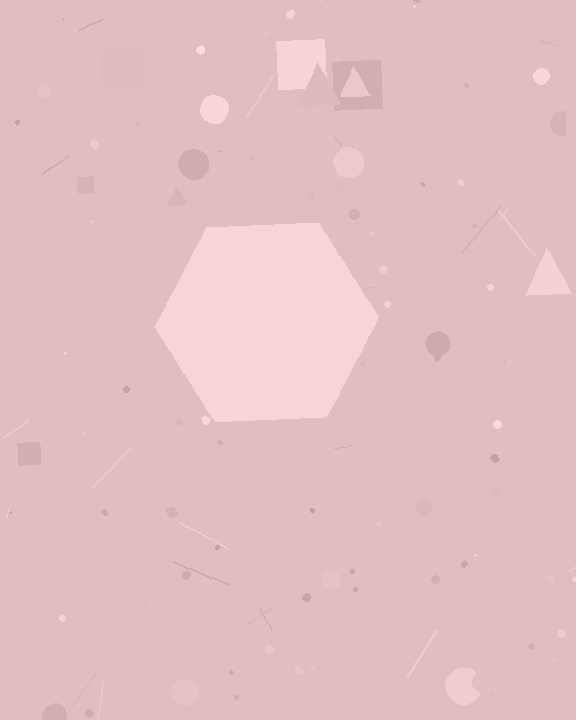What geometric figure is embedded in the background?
A hexagon is embedded in the background.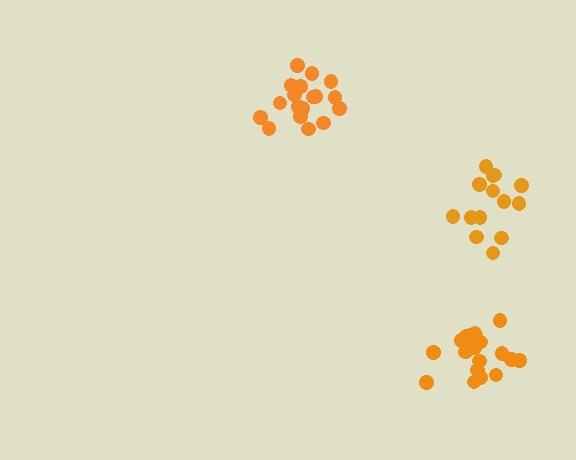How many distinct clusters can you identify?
There are 3 distinct clusters.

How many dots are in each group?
Group 1: 20 dots, Group 2: 19 dots, Group 3: 14 dots (53 total).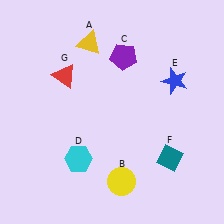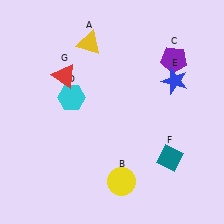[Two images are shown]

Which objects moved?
The objects that moved are: the purple pentagon (C), the cyan hexagon (D).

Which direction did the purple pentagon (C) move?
The purple pentagon (C) moved right.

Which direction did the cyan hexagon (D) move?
The cyan hexagon (D) moved up.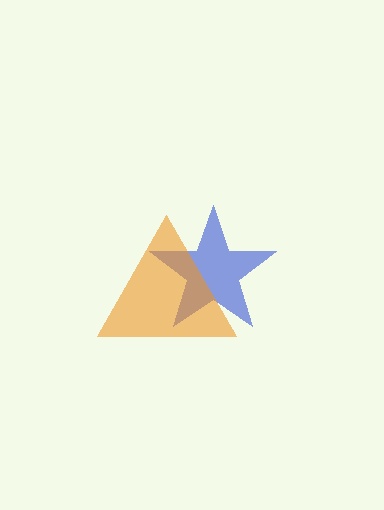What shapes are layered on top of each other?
The layered shapes are: a blue star, an orange triangle.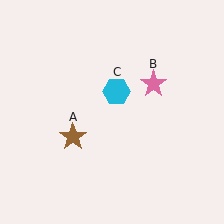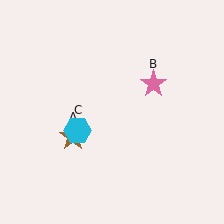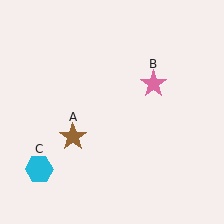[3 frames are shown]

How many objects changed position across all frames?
1 object changed position: cyan hexagon (object C).